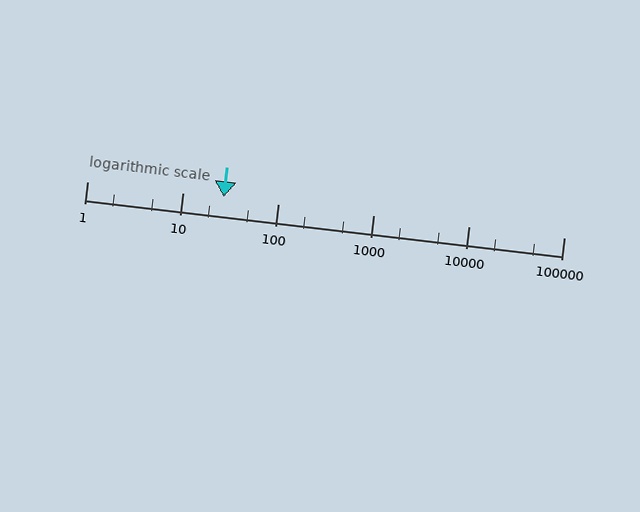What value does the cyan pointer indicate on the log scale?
The pointer indicates approximately 27.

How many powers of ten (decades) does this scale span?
The scale spans 5 decades, from 1 to 100000.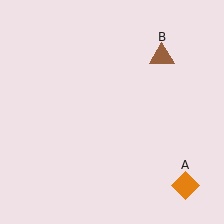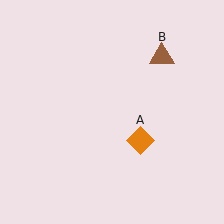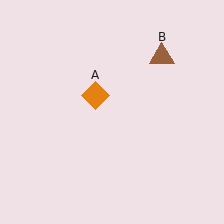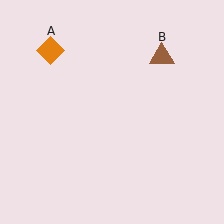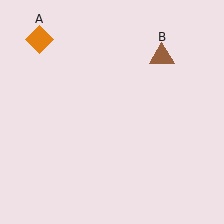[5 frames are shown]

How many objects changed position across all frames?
1 object changed position: orange diamond (object A).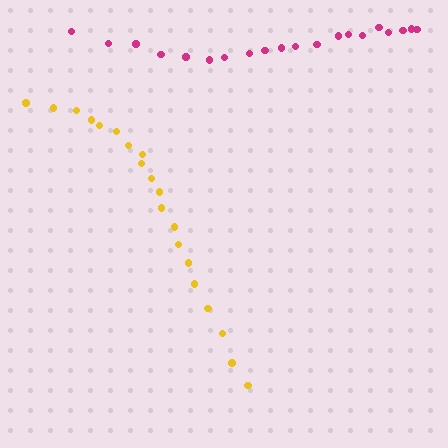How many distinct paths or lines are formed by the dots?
There are 2 distinct paths.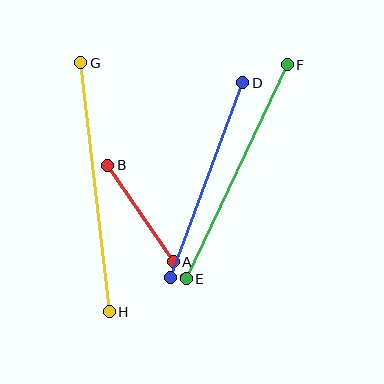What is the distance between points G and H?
The distance is approximately 250 pixels.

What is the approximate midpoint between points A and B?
The midpoint is at approximately (141, 213) pixels.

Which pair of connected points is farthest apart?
Points G and H are farthest apart.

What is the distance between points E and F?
The distance is approximately 236 pixels.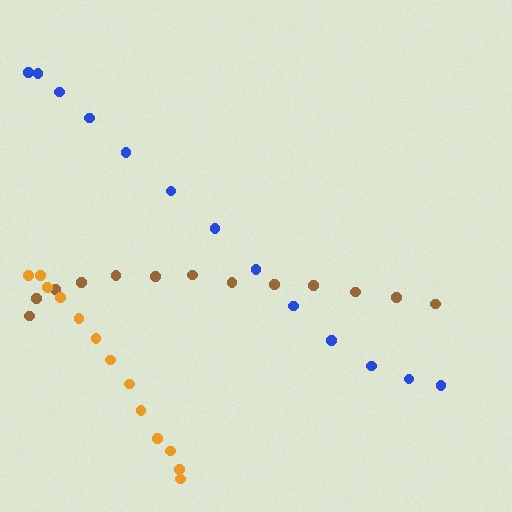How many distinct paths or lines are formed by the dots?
There are 3 distinct paths.